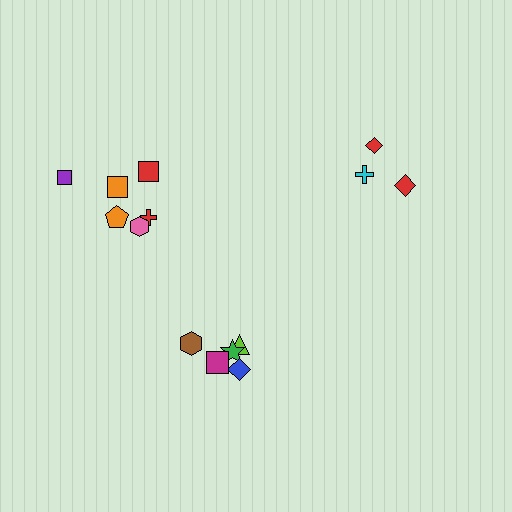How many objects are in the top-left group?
There are 6 objects.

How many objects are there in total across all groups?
There are 14 objects.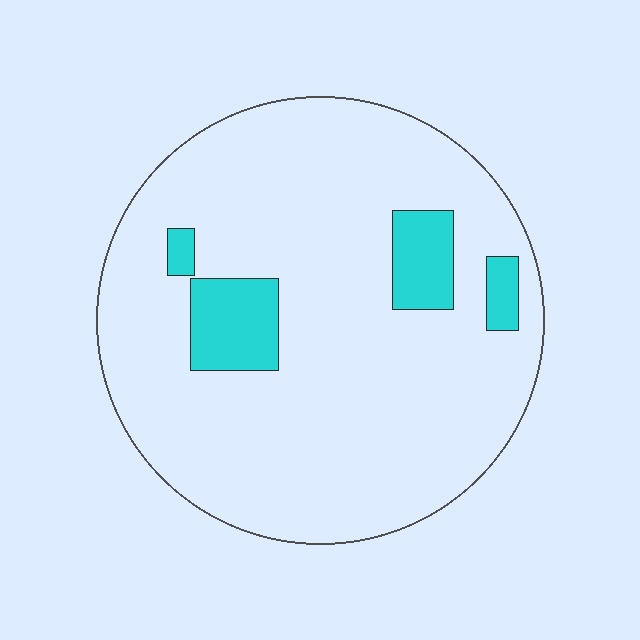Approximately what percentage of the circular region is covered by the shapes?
Approximately 10%.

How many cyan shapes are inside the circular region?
4.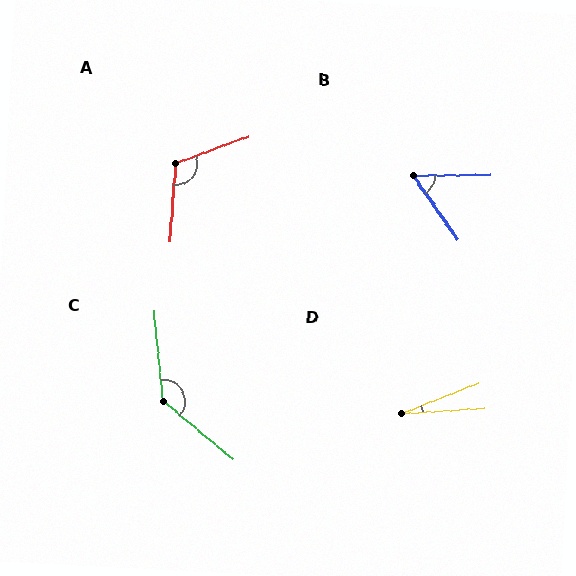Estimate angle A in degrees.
Approximately 114 degrees.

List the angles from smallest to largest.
D (18°), B (55°), A (114°), C (135°).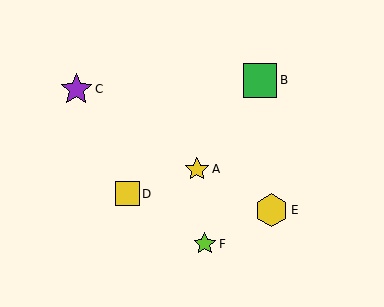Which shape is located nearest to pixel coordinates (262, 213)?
The yellow hexagon (labeled E) at (272, 210) is nearest to that location.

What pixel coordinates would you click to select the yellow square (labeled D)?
Click at (127, 194) to select the yellow square D.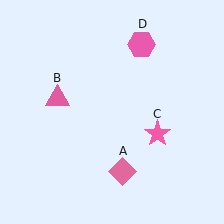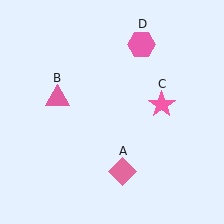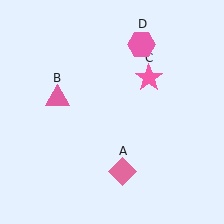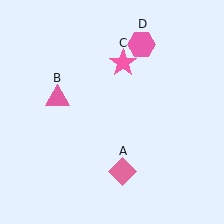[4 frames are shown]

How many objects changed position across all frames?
1 object changed position: pink star (object C).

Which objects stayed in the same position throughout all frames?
Pink diamond (object A) and pink triangle (object B) and pink hexagon (object D) remained stationary.